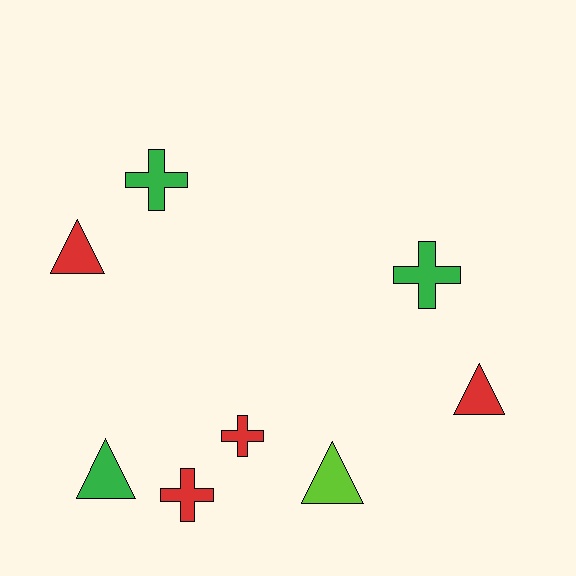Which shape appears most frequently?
Triangle, with 4 objects.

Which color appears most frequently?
Red, with 4 objects.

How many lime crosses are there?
There are no lime crosses.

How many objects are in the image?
There are 8 objects.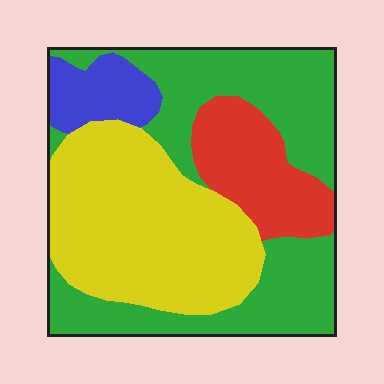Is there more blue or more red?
Red.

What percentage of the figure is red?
Red takes up about one sixth (1/6) of the figure.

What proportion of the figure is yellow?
Yellow takes up about three eighths (3/8) of the figure.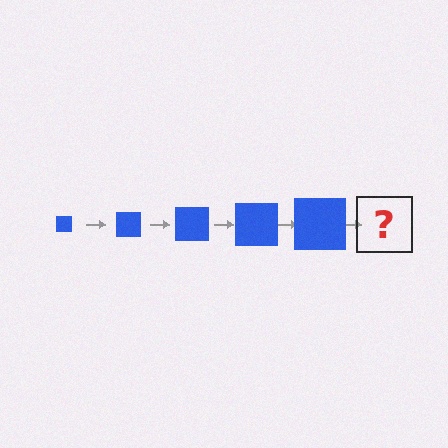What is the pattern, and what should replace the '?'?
The pattern is that the square gets progressively larger each step. The '?' should be a blue square, larger than the previous one.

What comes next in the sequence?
The next element should be a blue square, larger than the previous one.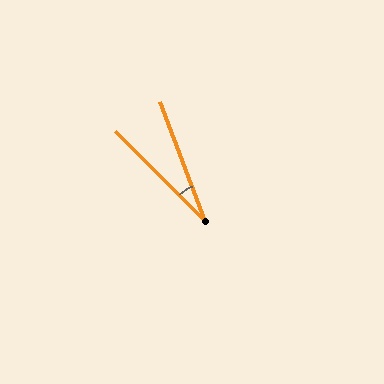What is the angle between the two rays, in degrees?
Approximately 25 degrees.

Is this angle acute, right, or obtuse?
It is acute.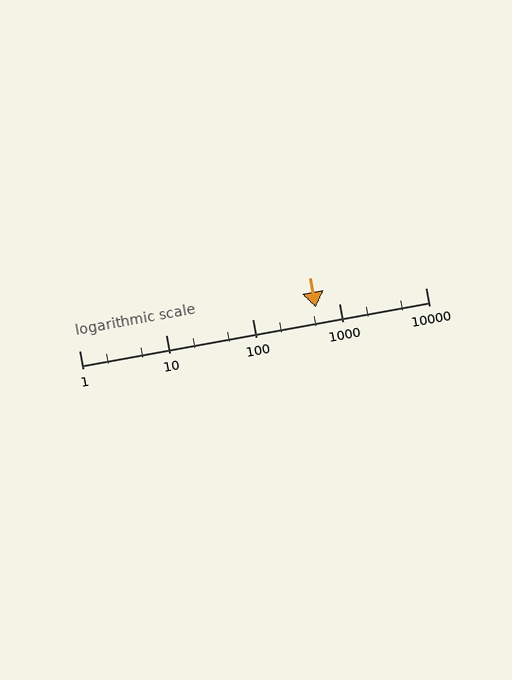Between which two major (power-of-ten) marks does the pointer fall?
The pointer is between 100 and 1000.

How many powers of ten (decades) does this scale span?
The scale spans 4 decades, from 1 to 10000.